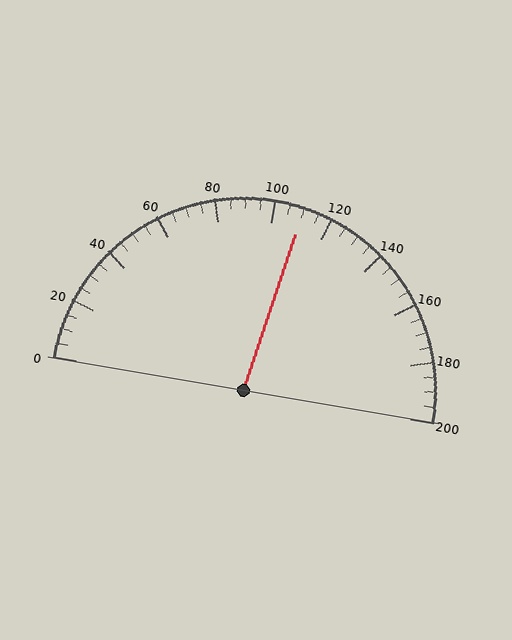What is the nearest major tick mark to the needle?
The nearest major tick mark is 120.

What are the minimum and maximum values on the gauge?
The gauge ranges from 0 to 200.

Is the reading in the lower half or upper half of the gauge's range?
The reading is in the upper half of the range (0 to 200).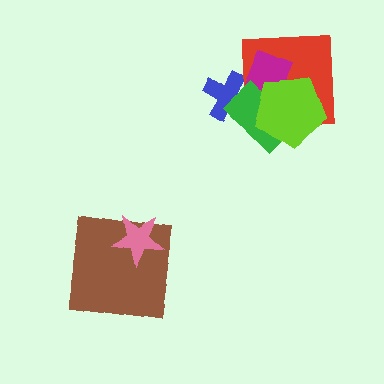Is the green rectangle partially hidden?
Yes, it is partially covered by another shape.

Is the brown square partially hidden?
Yes, it is partially covered by another shape.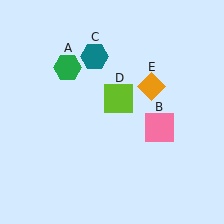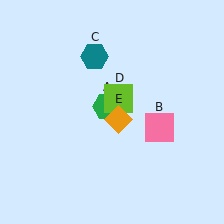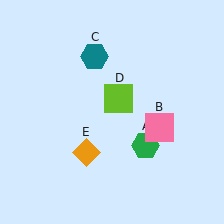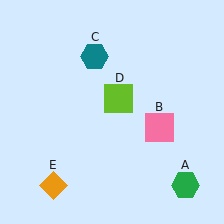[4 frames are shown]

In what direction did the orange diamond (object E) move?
The orange diamond (object E) moved down and to the left.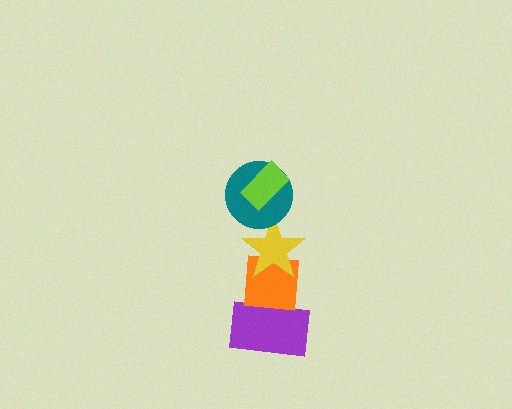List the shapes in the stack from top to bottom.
From top to bottom: the lime rectangle, the teal circle, the yellow star, the orange square, the purple rectangle.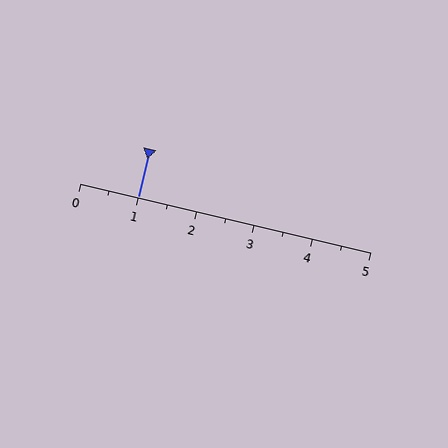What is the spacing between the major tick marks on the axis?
The major ticks are spaced 1 apart.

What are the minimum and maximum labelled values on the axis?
The axis runs from 0 to 5.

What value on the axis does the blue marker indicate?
The marker indicates approximately 1.